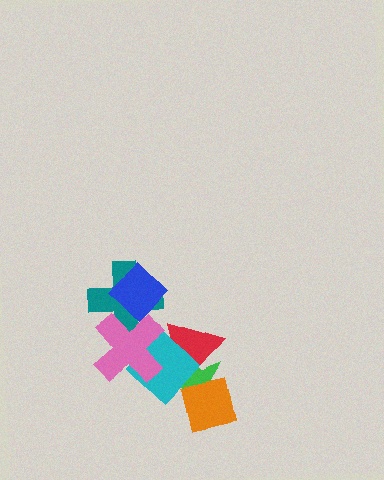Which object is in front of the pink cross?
The blue diamond is in front of the pink cross.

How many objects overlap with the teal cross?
2 objects overlap with the teal cross.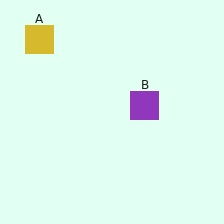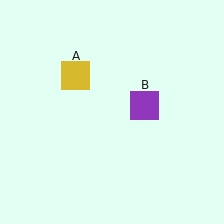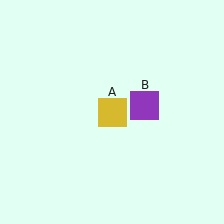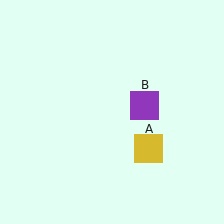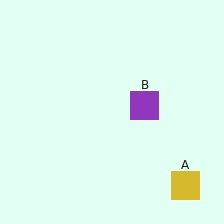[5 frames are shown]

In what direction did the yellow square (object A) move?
The yellow square (object A) moved down and to the right.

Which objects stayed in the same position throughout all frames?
Purple square (object B) remained stationary.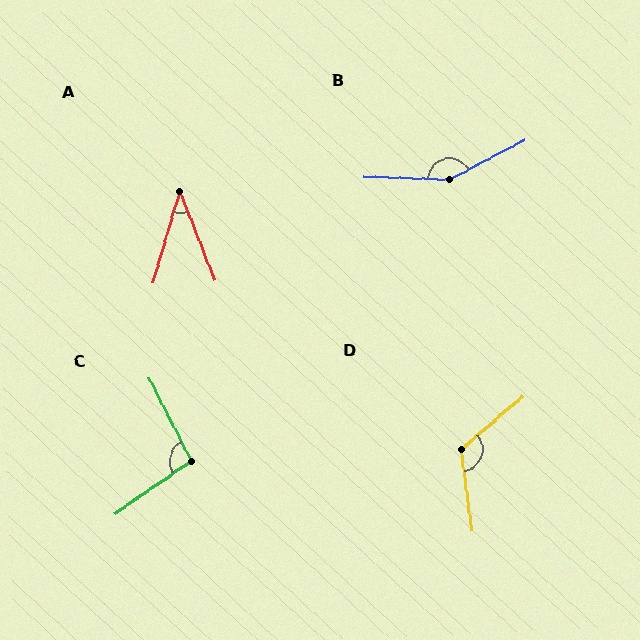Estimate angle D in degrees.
Approximately 123 degrees.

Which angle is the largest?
B, at approximately 151 degrees.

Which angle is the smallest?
A, at approximately 38 degrees.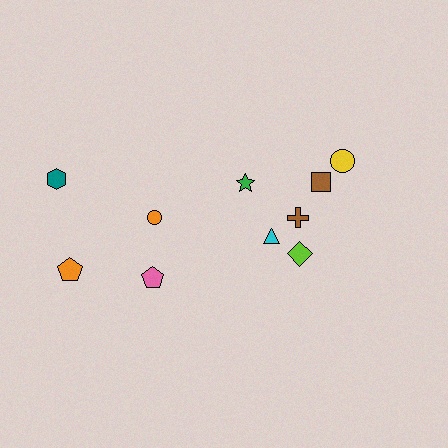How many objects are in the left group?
There are 4 objects.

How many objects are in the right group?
There are 6 objects.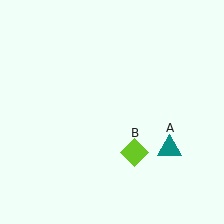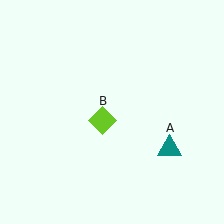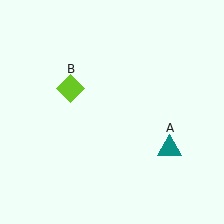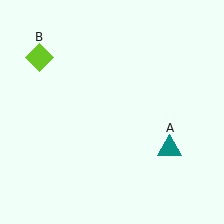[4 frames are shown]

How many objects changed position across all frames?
1 object changed position: lime diamond (object B).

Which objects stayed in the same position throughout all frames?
Teal triangle (object A) remained stationary.